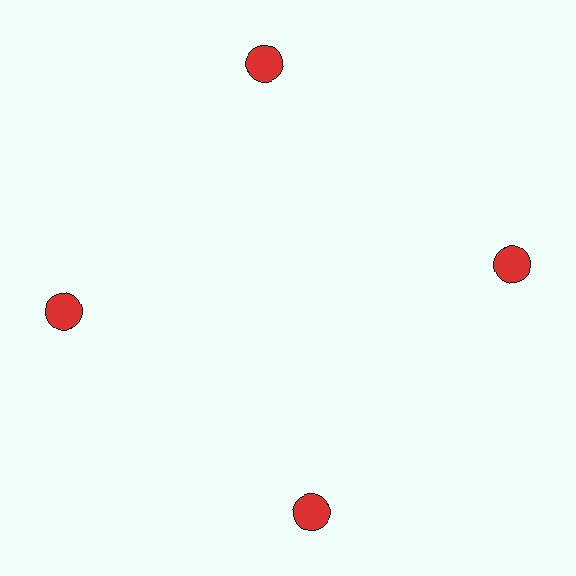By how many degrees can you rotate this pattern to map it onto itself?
The pattern maps onto itself every 90 degrees of rotation.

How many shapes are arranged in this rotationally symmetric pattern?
There are 4 shapes, arranged in 4 groups of 1.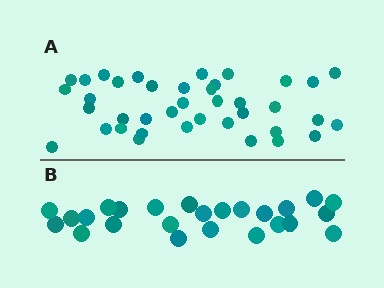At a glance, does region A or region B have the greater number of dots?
Region A (the top region) has more dots.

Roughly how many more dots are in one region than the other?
Region A has approximately 15 more dots than region B.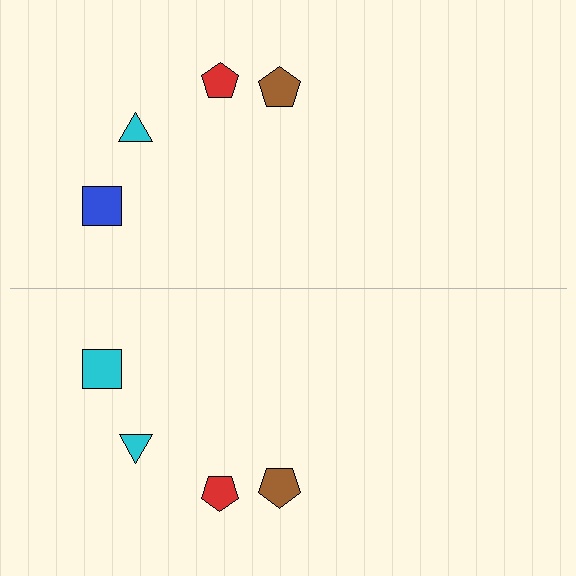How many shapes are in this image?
There are 8 shapes in this image.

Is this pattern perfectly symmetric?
No, the pattern is not perfectly symmetric. The cyan square on the bottom side breaks the symmetry — its mirror counterpart is blue.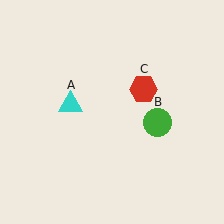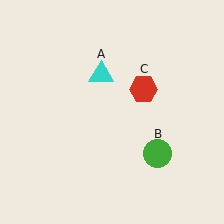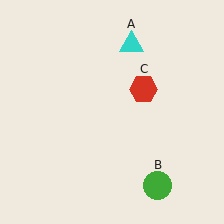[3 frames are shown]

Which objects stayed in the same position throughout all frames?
Red hexagon (object C) remained stationary.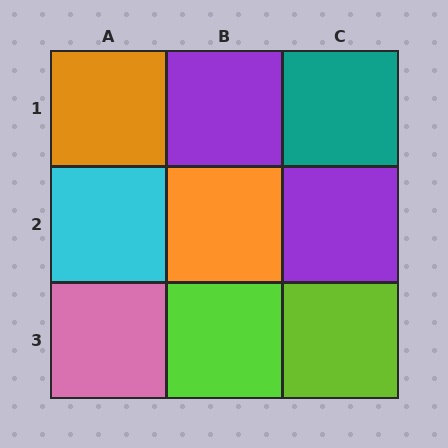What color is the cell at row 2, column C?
Purple.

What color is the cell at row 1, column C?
Teal.